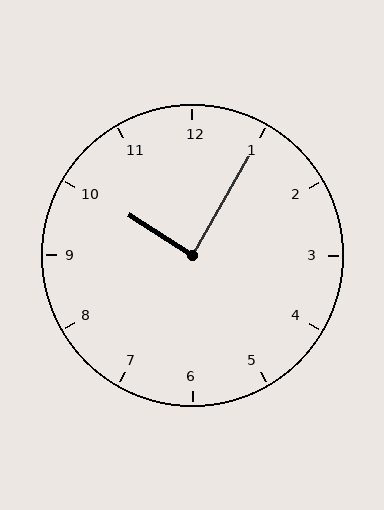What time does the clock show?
10:05.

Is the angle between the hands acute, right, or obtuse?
It is right.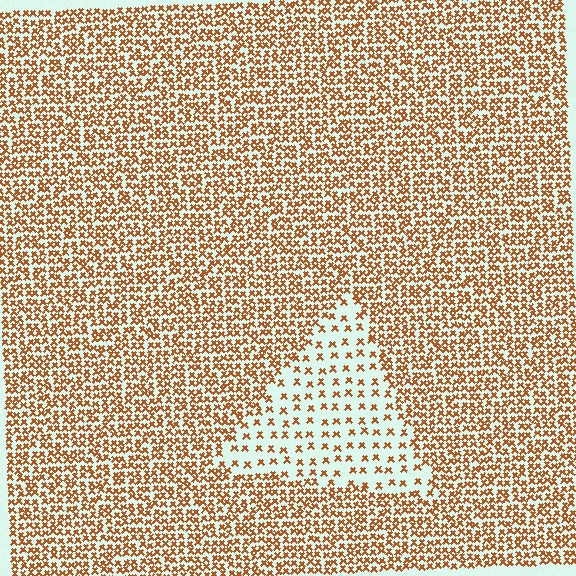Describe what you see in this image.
The image contains small brown elements arranged at two different densities. A triangle-shaped region is visible where the elements are less densely packed than the surrounding area.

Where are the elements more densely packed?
The elements are more densely packed outside the triangle boundary.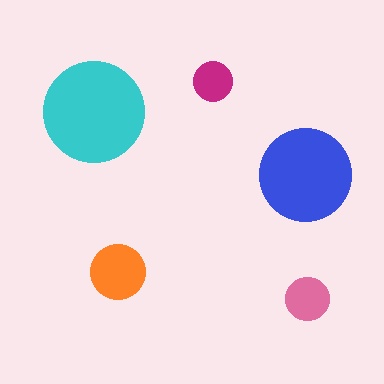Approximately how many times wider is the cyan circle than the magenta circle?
About 2.5 times wider.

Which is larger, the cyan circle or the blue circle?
The cyan one.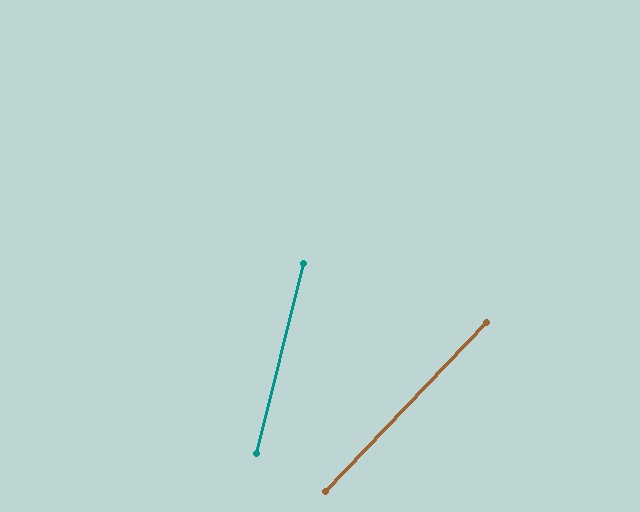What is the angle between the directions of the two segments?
Approximately 30 degrees.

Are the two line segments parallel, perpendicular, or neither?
Neither parallel nor perpendicular — they differ by about 30°.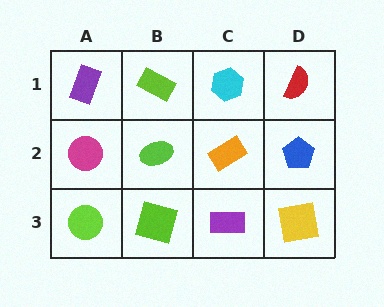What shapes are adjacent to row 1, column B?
A lime ellipse (row 2, column B), a purple rectangle (row 1, column A), a cyan hexagon (row 1, column C).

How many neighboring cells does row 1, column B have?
3.